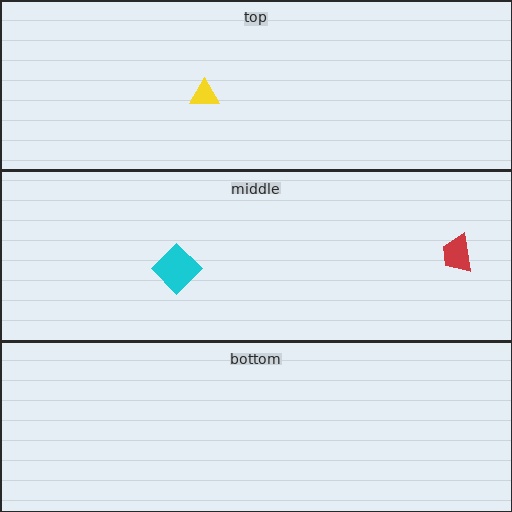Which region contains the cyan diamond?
The middle region.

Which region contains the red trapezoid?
The middle region.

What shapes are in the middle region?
The red trapezoid, the cyan diamond.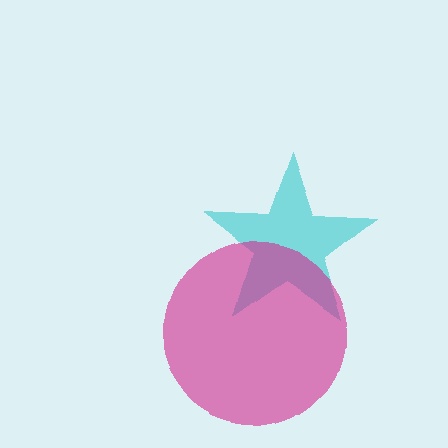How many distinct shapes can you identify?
There are 2 distinct shapes: a cyan star, a magenta circle.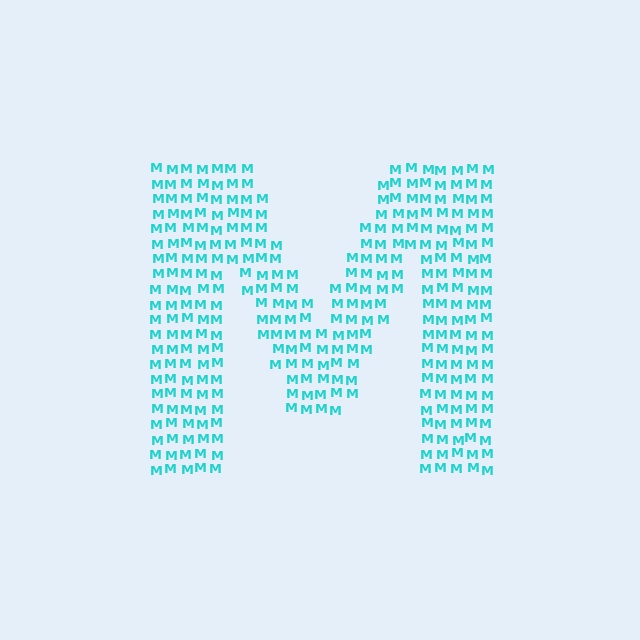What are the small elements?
The small elements are letter M's.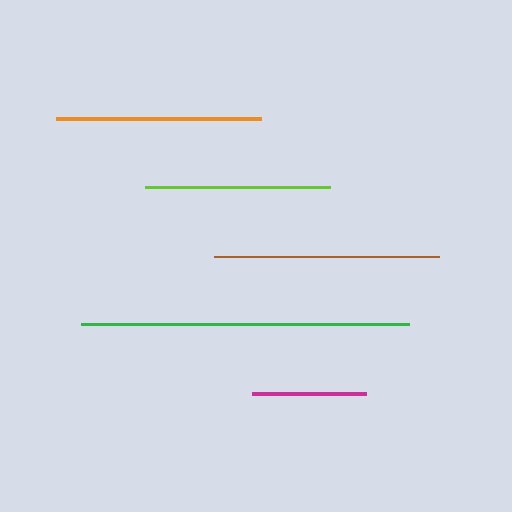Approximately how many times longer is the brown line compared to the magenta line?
The brown line is approximately 2.0 times the length of the magenta line.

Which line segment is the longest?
The green line is the longest at approximately 328 pixels.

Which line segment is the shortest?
The magenta line is the shortest at approximately 113 pixels.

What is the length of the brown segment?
The brown segment is approximately 226 pixels long.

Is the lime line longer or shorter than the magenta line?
The lime line is longer than the magenta line.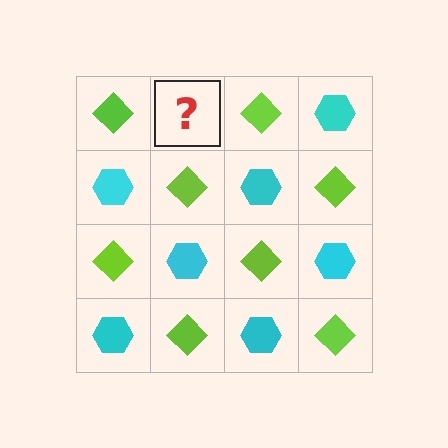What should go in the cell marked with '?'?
The missing cell should contain a cyan hexagon.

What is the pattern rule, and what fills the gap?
The rule is that it alternates lime diamond and cyan hexagon in a checkerboard pattern. The gap should be filled with a cyan hexagon.